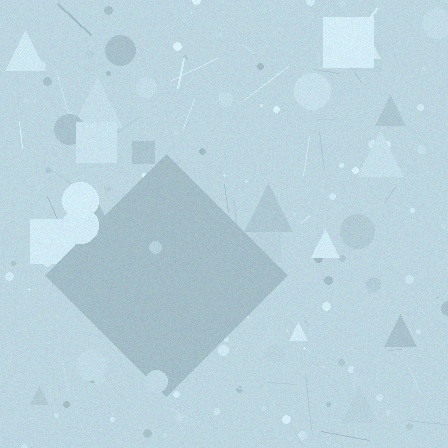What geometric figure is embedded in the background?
A diamond is embedded in the background.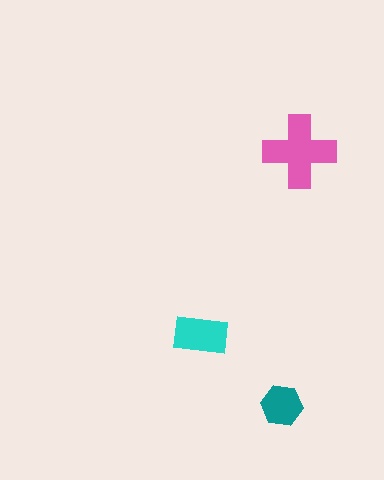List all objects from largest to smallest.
The pink cross, the cyan rectangle, the teal hexagon.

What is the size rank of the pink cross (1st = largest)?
1st.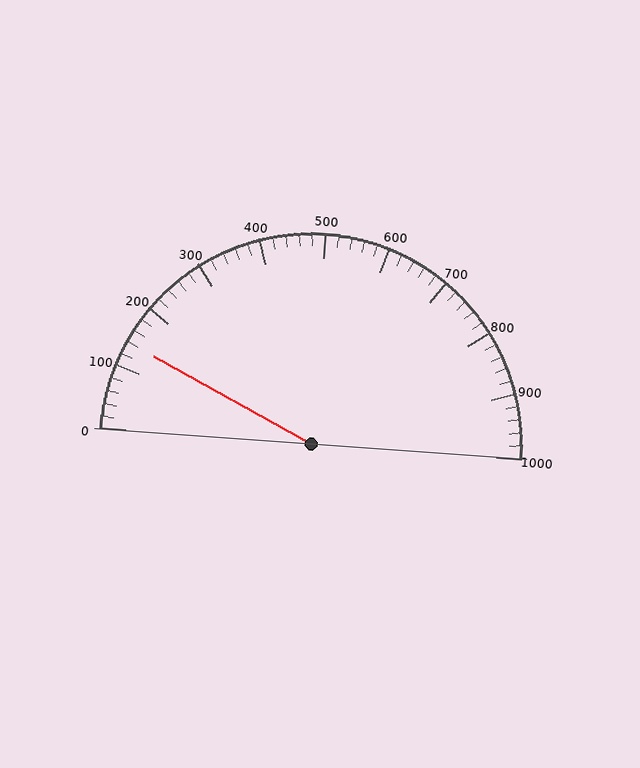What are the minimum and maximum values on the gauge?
The gauge ranges from 0 to 1000.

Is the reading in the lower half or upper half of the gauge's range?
The reading is in the lower half of the range (0 to 1000).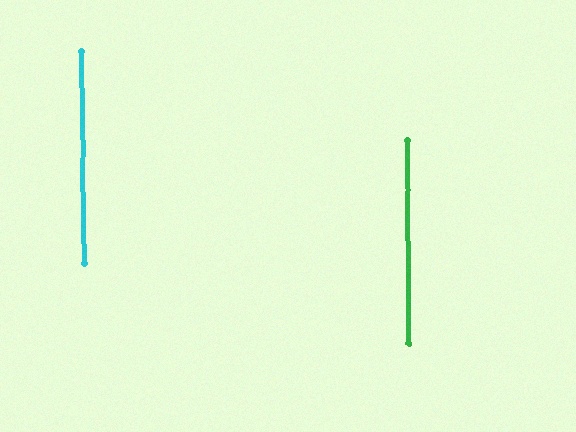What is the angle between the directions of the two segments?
Approximately 0 degrees.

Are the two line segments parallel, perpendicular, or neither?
Parallel — their directions differ by only 0.3°.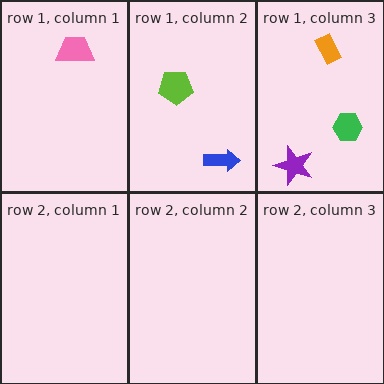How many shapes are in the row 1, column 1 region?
1.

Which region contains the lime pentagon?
The row 1, column 2 region.